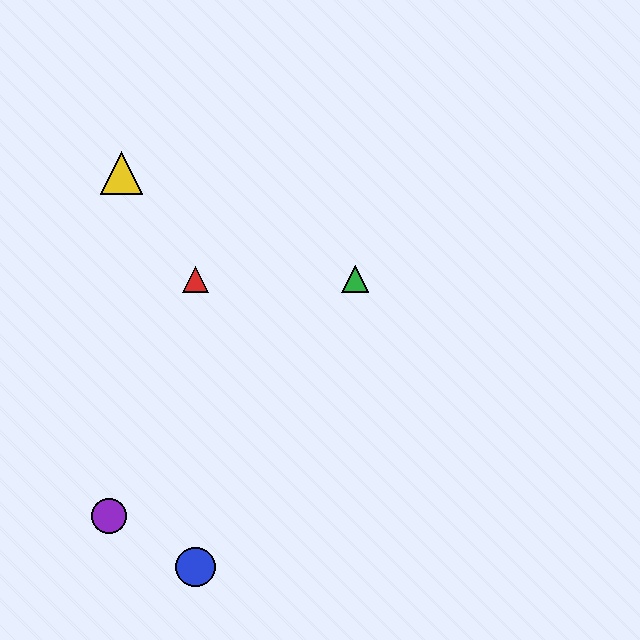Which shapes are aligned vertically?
The red triangle, the blue circle are aligned vertically.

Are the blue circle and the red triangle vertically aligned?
Yes, both are at x≈195.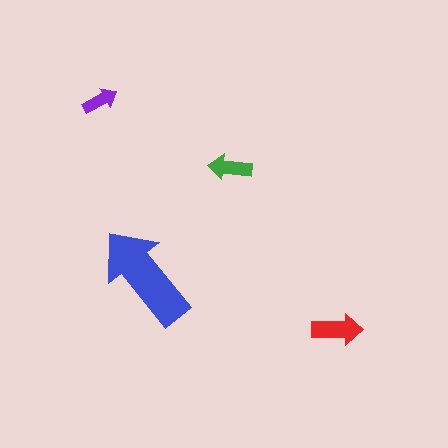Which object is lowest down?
The red arrow is bottommost.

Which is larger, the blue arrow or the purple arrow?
The blue one.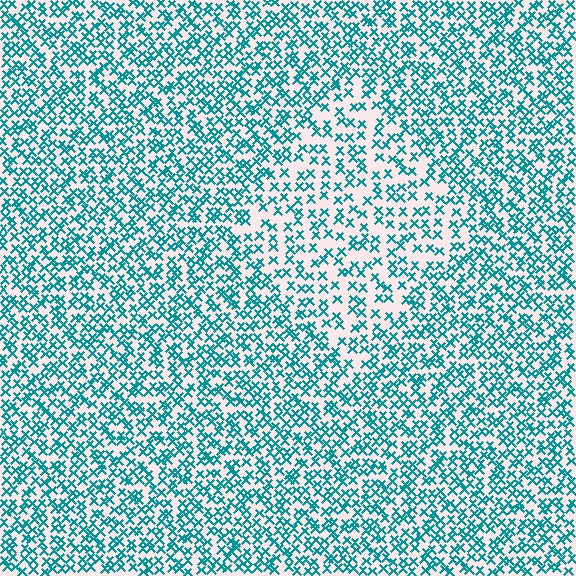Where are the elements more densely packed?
The elements are more densely packed outside the diamond boundary.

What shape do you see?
I see a diamond.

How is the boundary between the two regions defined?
The boundary is defined by a change in element density (approximately 1.7x ratio). All elements are the same color, size, and shape.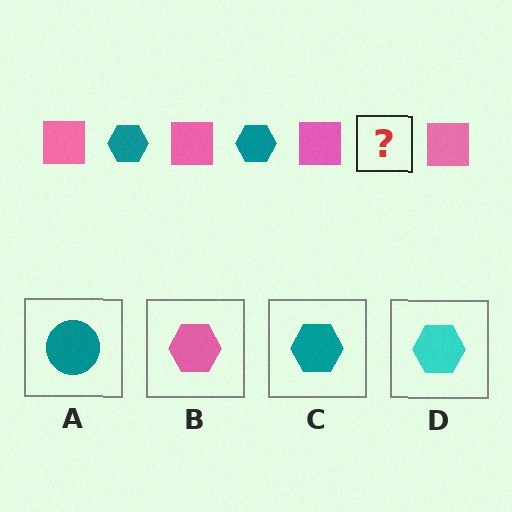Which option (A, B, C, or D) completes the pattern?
C.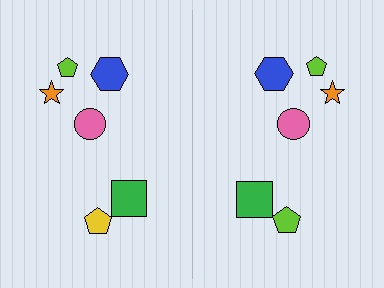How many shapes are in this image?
There are 12 shapes in this image.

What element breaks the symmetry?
The lime pentagon on the right side breaks the symmetry — its mirror counterpart is yellow.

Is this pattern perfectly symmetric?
No, the pattern is not perfectly symmetric. The lime pentagon on the right side breaks the symmetry — its mirror counterpart is yellow.